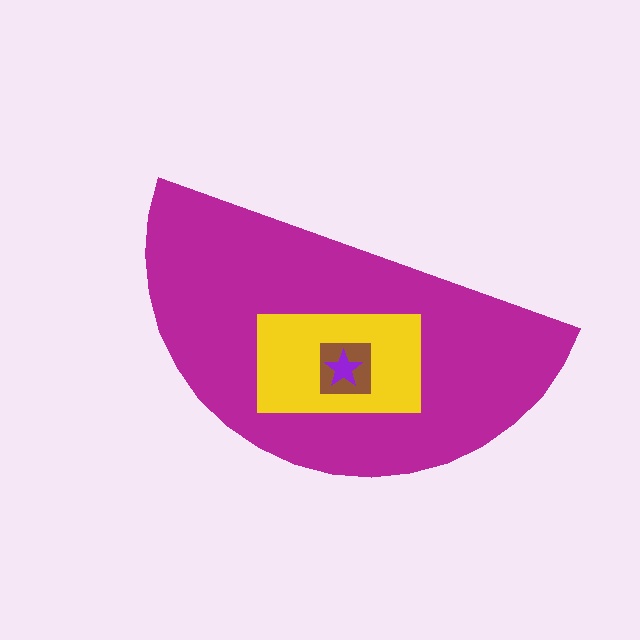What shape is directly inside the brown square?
The purple star.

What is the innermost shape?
The purple star.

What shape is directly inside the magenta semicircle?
The yellow rectangle.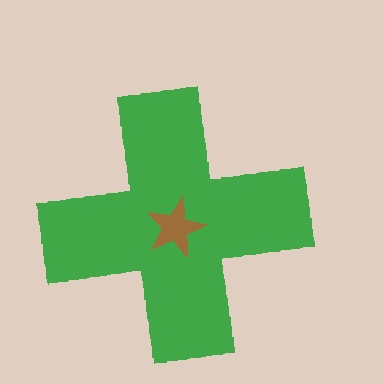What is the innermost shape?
The brown star.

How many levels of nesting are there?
2.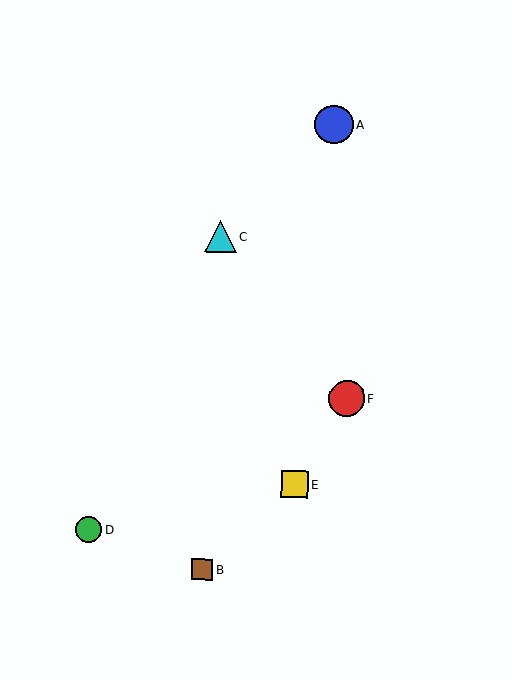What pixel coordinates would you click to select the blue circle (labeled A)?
Click at (334, 125) to select the blue circle A.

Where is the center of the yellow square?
The center of the yellow square is at (295, 484).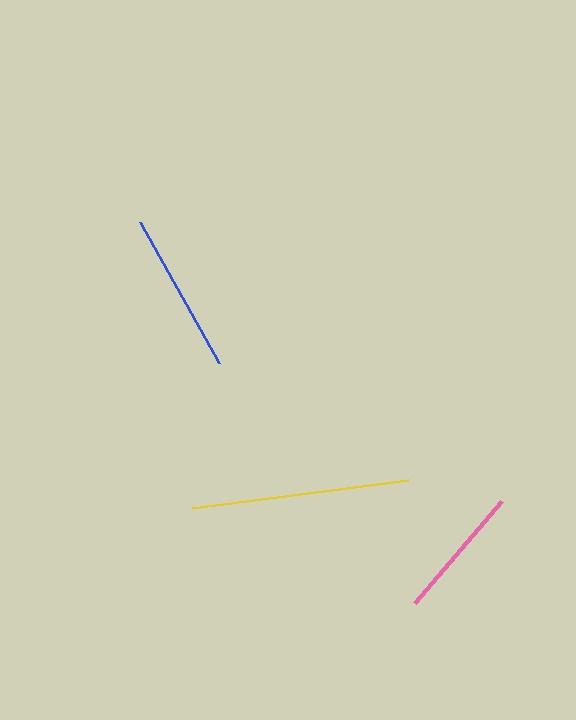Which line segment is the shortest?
The pink line is the shortest at approximately 134 pixels.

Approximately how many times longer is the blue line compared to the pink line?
The blue line is approximately 1.2 times the length of the pink line.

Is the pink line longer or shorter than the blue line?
The blue line is longer than the pink line.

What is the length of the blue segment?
The blue segment is approximately 161 pixels long.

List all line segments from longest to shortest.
From longest to shortest: yellow, blue, pink.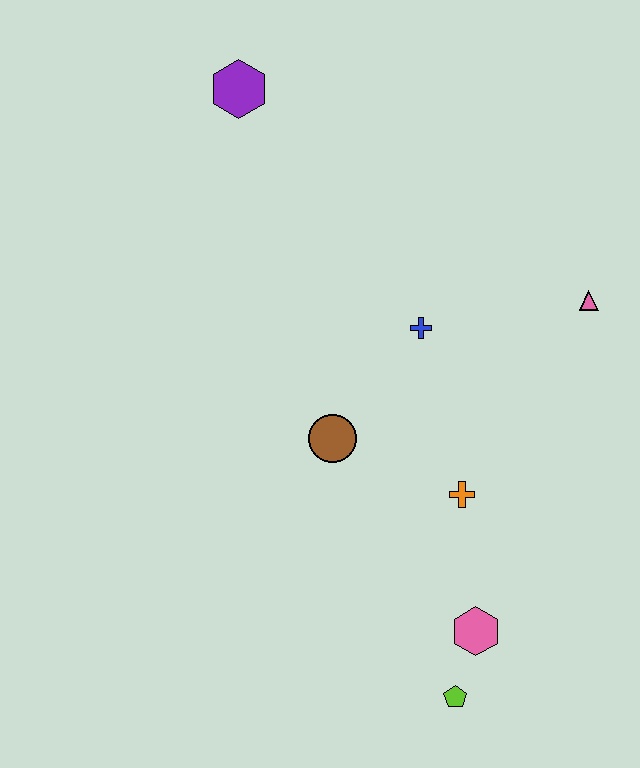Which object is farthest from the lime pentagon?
The purple hexagon is farthest from the lime pentagon.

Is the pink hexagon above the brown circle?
No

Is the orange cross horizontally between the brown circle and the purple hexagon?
No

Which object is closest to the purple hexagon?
The blue cross is closest to the purple hexagon.